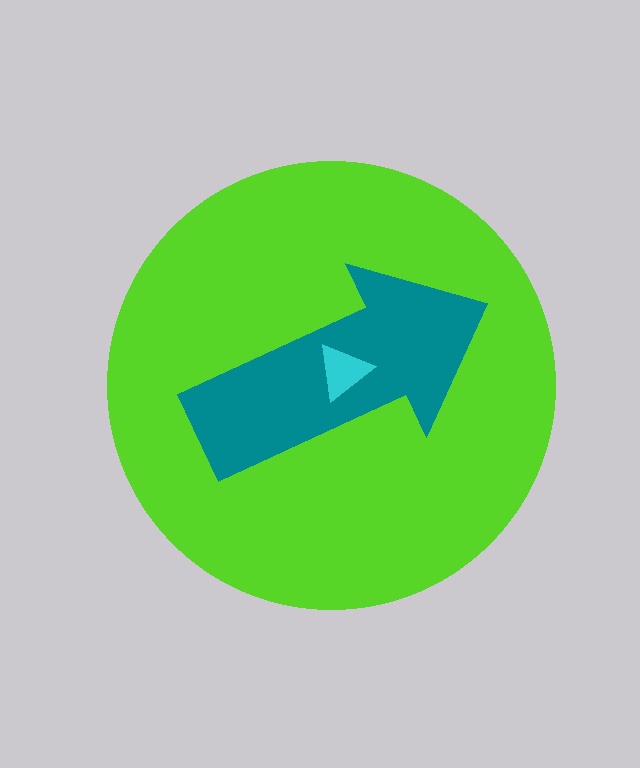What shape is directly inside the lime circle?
The teal arrow.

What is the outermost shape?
The lime circle.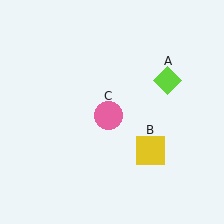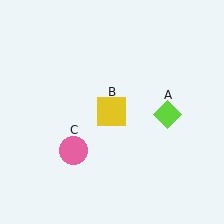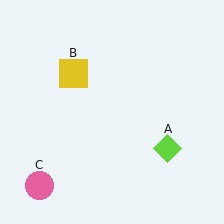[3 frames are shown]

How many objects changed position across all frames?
3 objects changed position: lime diamond (object A), yellow square (object B), pink circle (object C).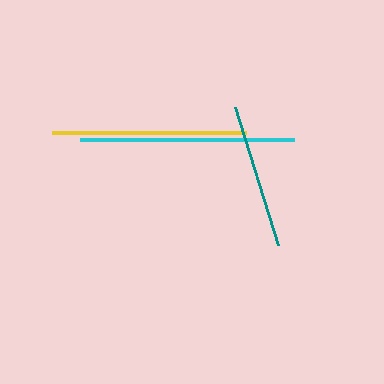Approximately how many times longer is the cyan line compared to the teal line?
The cyan line is approximately 1.5 times the length of the teal line.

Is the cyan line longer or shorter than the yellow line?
The cyan line is longer than the yellow line.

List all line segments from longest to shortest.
From longest to shortest: cyan, yellow, teal.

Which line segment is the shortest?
The teal line is the shortest at approximately 144 pixels.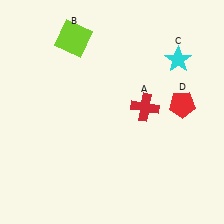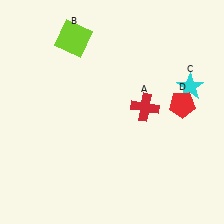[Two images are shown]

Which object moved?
The cyan star (C) moved down.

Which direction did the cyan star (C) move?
The cyan star (C) moved down.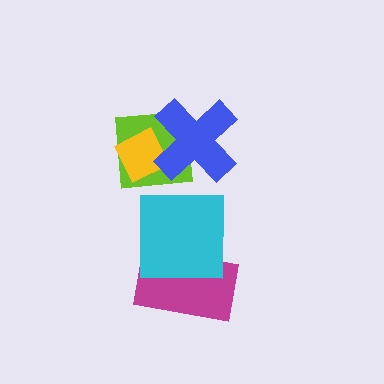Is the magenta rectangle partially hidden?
Yes, it is partially covered by another shape.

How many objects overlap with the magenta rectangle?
1 object overlaps with the magenta rectangle.